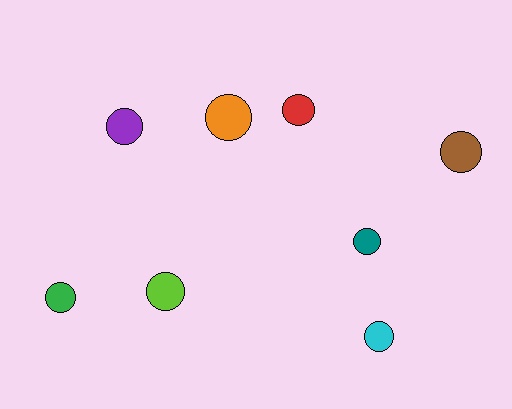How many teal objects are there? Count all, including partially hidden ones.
There is 1 teal object.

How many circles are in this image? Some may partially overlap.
There are 8 circles.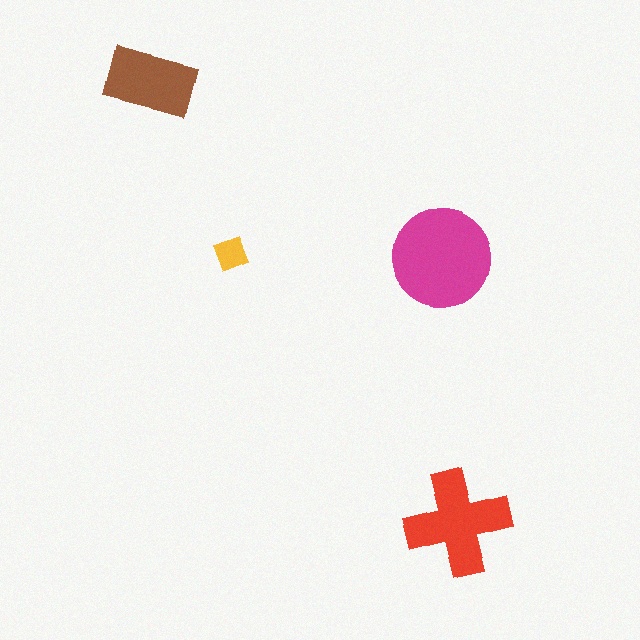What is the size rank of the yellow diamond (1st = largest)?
4th.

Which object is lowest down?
The red cross is bottommost.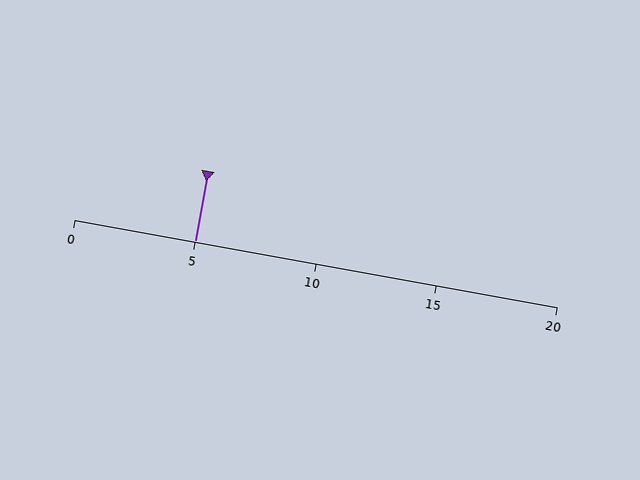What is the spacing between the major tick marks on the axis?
The major ticks are spaced 5 apart.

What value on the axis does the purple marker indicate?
The marker indicates approximately 5.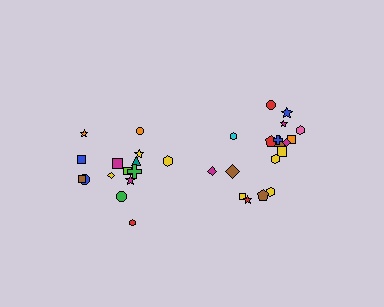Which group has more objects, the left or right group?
The right group.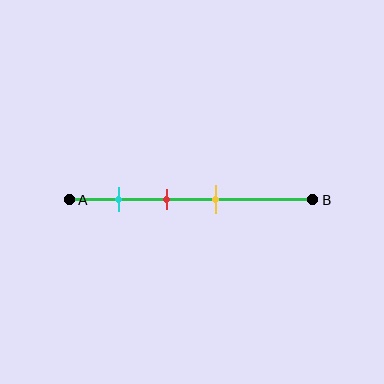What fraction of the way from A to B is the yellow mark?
The yellow mark is approximately 60% (0.6) of the way from A to B.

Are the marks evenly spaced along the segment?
Yes, the marks are approximately evenly spaced.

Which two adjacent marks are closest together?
The red and yellow marks are the closest adjacent pair.